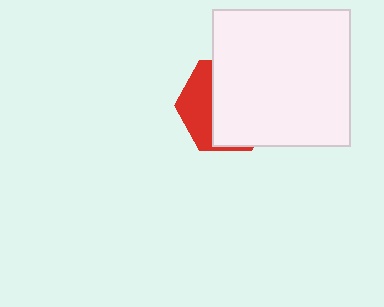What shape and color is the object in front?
The object in front is a white square.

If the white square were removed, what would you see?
You would see the complete red hexagon.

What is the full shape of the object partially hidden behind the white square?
The partially hidden object is a red hexagon.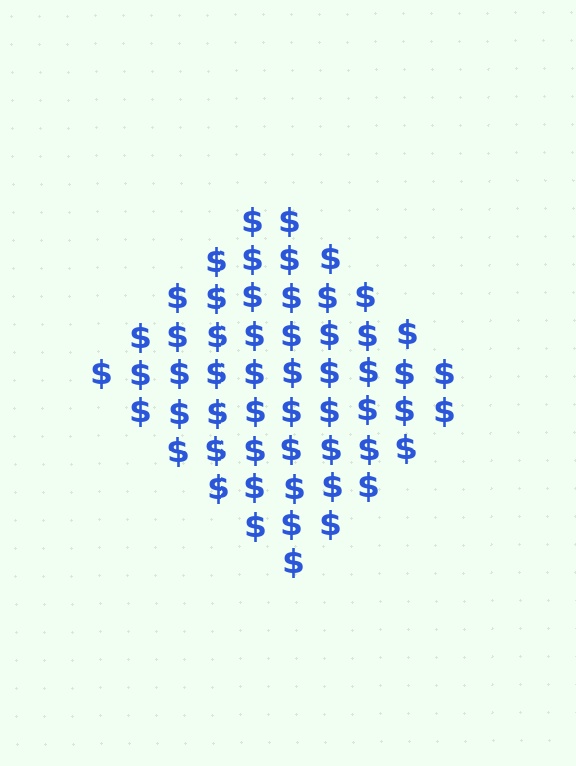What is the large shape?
The large shape is a diamond.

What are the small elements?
The small elements are dollar signs.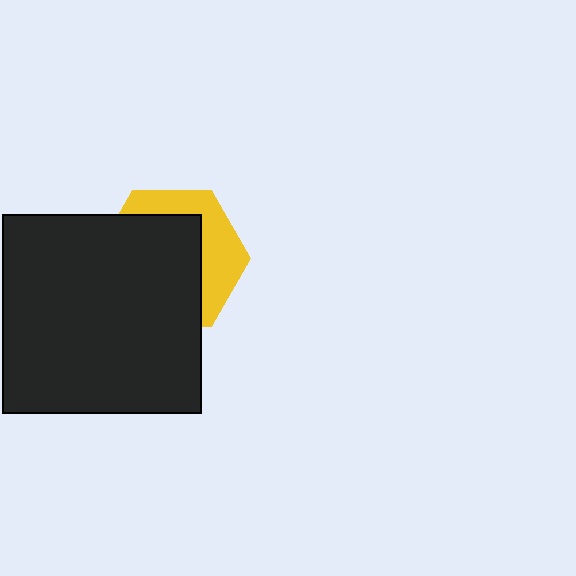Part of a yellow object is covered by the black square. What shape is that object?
It is a hexagon.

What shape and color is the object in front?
The object in front is a black square.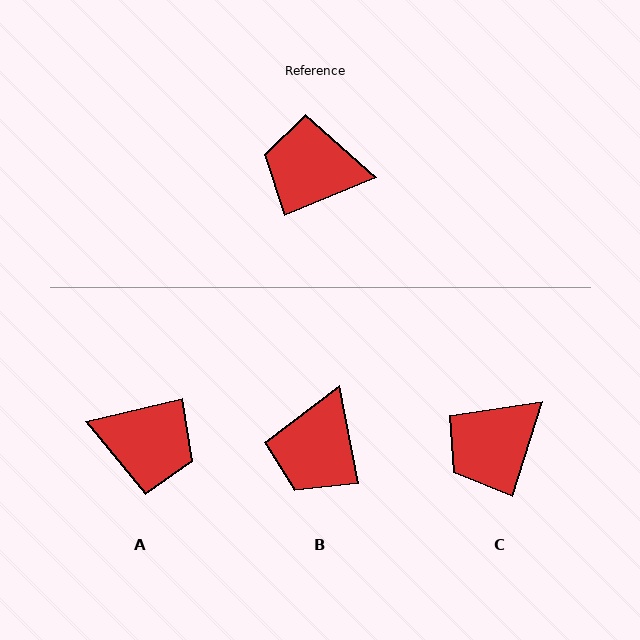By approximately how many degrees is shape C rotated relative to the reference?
Approximately 50 degrees counter-clockwise.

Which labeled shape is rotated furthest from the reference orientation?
A, about 171 degrees away.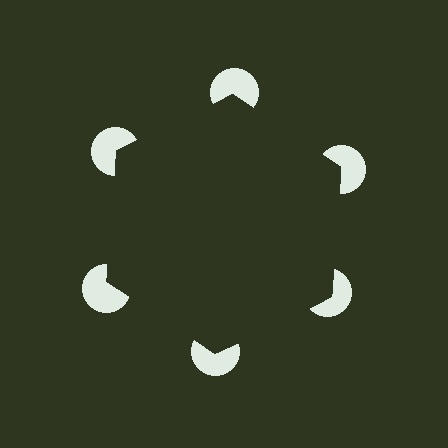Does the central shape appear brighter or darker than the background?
It typically appears slightly darker than the background, even though no actual brightness change is drawn.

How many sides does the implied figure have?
6 sides.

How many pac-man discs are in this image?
There are 6 — one at each vertex of the illusory hexagon.